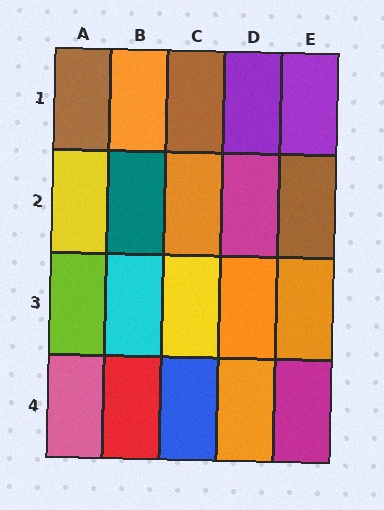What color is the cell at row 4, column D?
Orange.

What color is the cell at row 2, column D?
Magenta.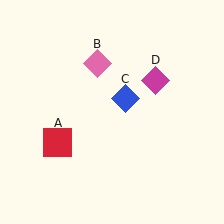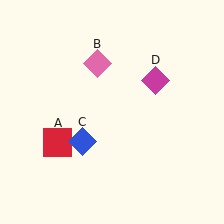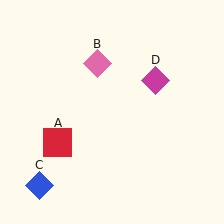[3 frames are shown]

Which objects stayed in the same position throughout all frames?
Red square (object A) and pink diamond (object B) and magenta diamond (object D) remained stationary.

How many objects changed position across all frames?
1 object changed position: blue diamond (object C).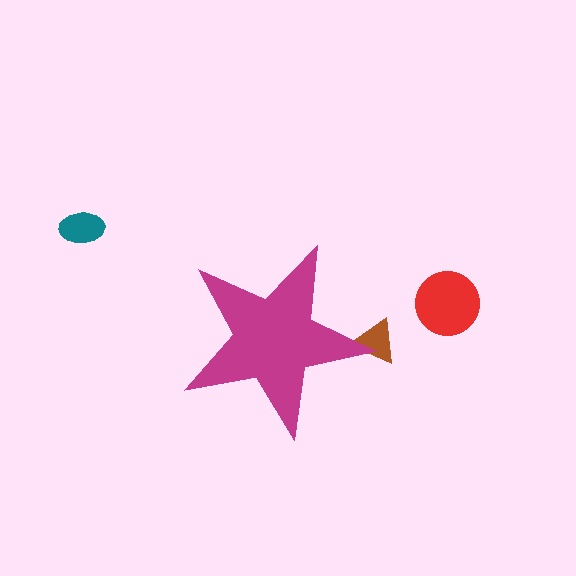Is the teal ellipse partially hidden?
No, the teal ellipse is fully visible.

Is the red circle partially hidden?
No, the red circle is fully visible.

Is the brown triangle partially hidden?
Yes, the brown triangle is partially hidden behind the magenta star.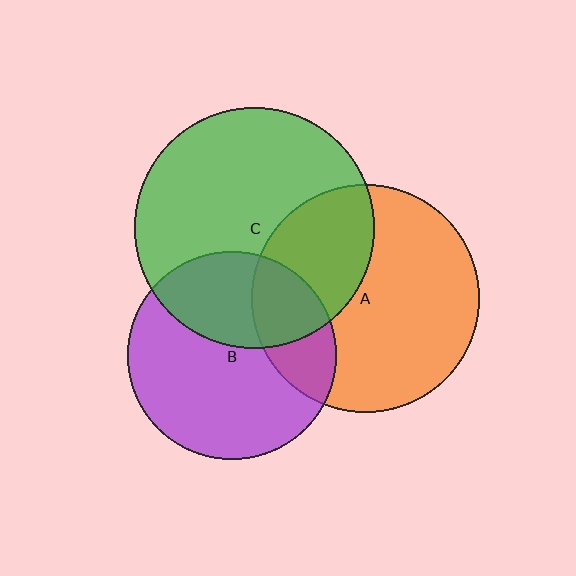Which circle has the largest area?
Circle C (green).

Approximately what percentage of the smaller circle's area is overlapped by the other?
Approximately 35%.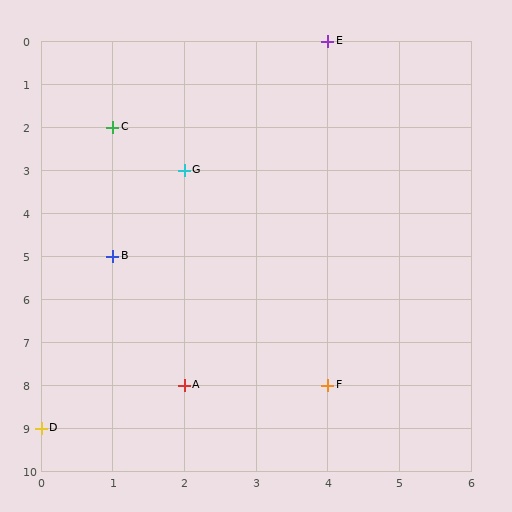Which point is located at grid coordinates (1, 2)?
Point C is at (1, 2).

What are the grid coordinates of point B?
Point B is at grid coordinates (1, 5).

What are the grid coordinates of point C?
Point C is at grid coordinates (1, 2).